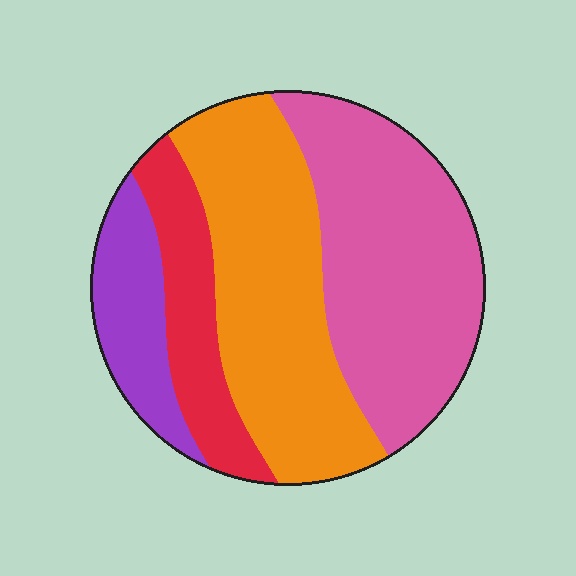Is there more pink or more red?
Pink.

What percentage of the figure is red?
Red covers 15% of the figure.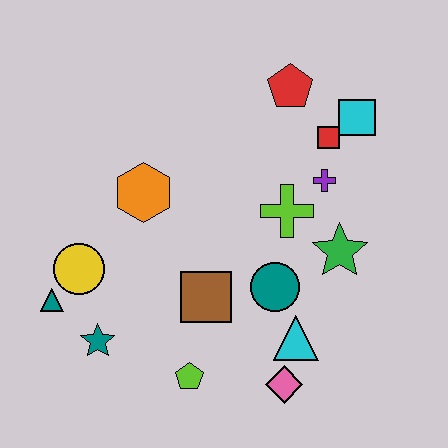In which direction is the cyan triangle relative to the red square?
The cyan triangle is below the red square.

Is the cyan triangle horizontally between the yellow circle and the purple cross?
Yes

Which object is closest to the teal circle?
The cyan triangle is closest to the teal circle.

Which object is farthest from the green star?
The teal triangle is farthest from the green star.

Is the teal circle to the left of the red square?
Yes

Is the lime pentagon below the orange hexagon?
Yes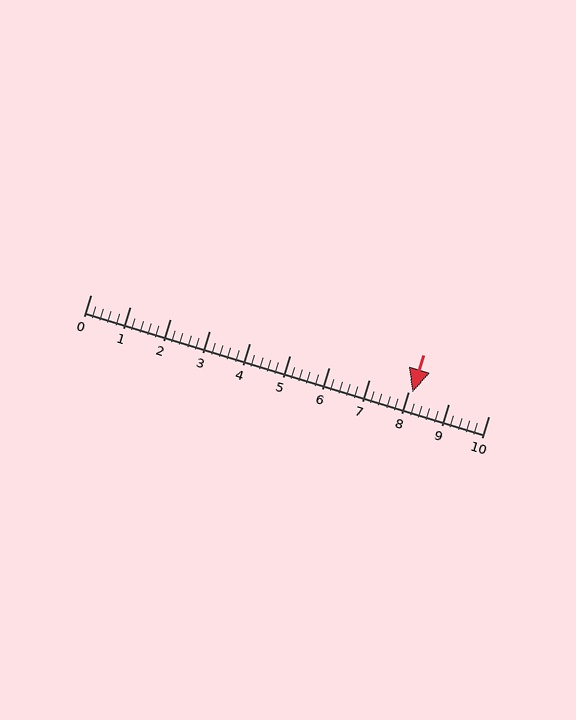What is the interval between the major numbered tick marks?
The major tick marks are spaced 1 units apart.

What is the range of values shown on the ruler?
The ruler shows values from 0 to 10.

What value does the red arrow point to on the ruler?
The red arrow points to approximately 8.1.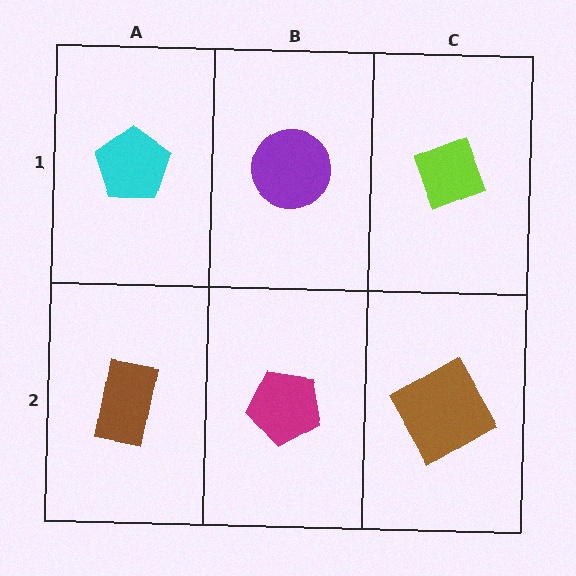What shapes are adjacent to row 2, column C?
A lime diamond (row 1, column C), a magenta pentagon (row 2, column B).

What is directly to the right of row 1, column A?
A purple circle.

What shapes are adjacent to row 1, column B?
A magenta pentagon (row 2, column B), a cyan pentagon (row 1, column A), a lime diamond (row 1, column C).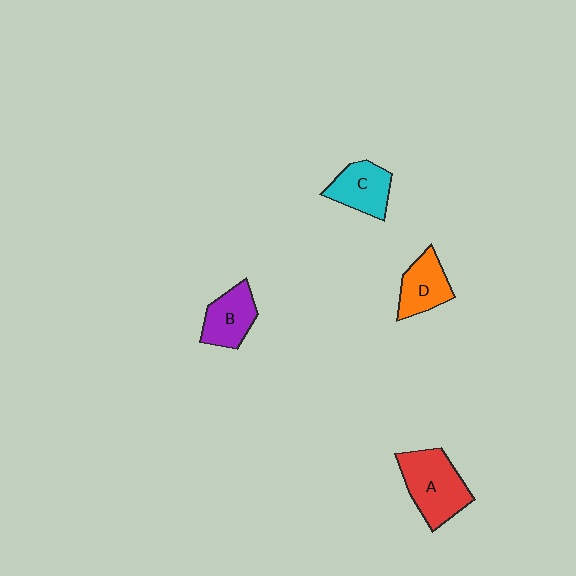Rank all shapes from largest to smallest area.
From largest to smallest: A (red), C (cyan), B (purple), D (orange).